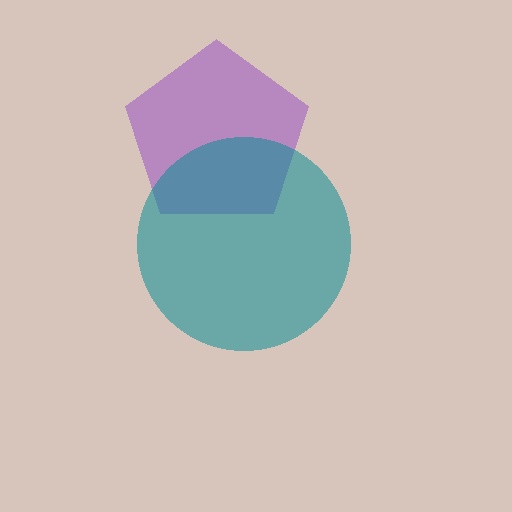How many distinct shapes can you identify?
There are 2 distinct shapes: a purple pentagon, a teal circle.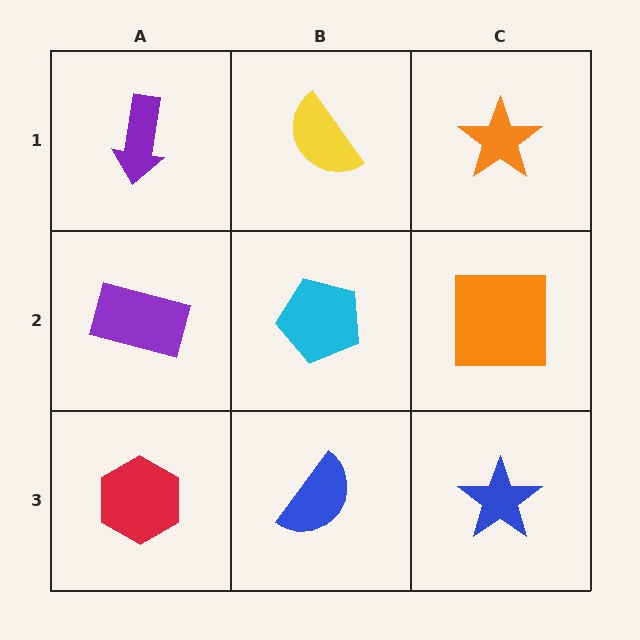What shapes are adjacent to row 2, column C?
An orange star (row 1, column C), a blue star (row 3, column C), a cyan pentagon (row 2, column B).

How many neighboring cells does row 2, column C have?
3.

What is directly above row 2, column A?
A purple arrow.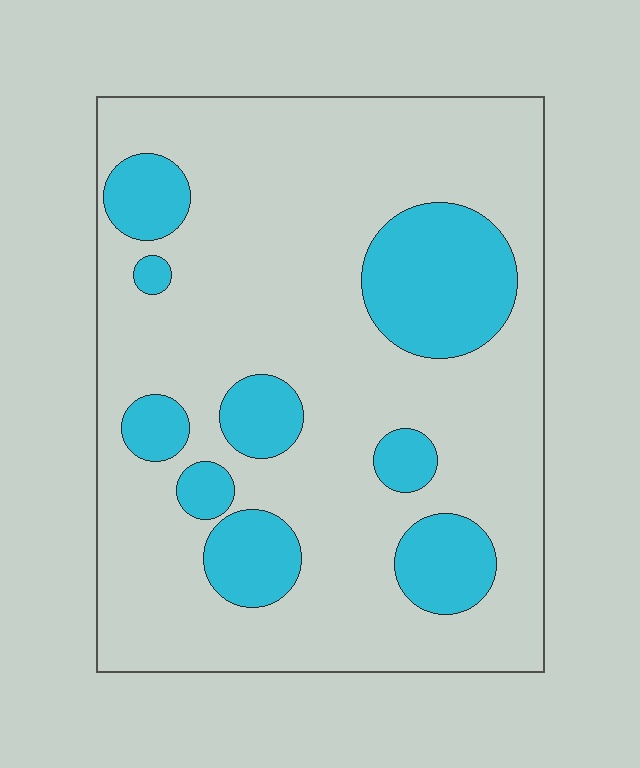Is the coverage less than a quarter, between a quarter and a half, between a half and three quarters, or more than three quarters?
Less than a quarter.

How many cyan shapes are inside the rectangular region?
9.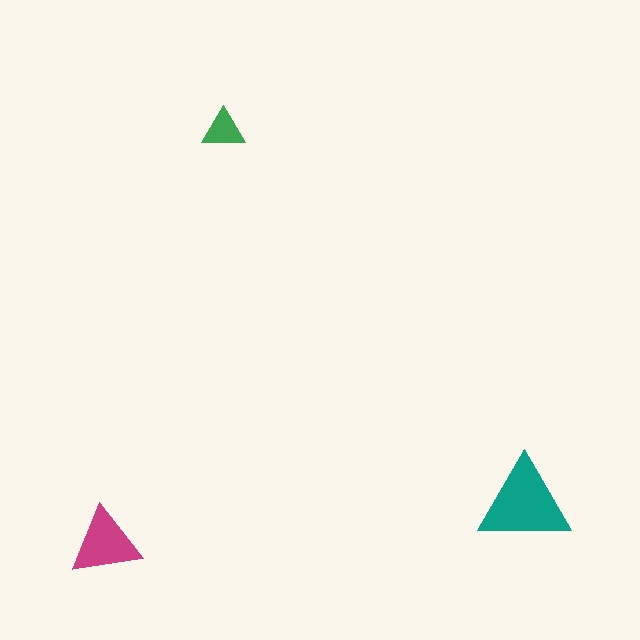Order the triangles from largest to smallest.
the teal one, the magenta one, the green one.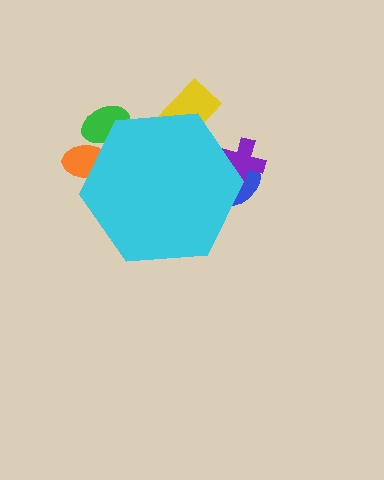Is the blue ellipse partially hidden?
Yes, the blue ellipse is partially hidden behind the cyan hexagon.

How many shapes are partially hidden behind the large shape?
5 shapes are partially hidden.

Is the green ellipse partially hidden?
Yes, the green ellipse is partially hidden behind the cyan hexagon.